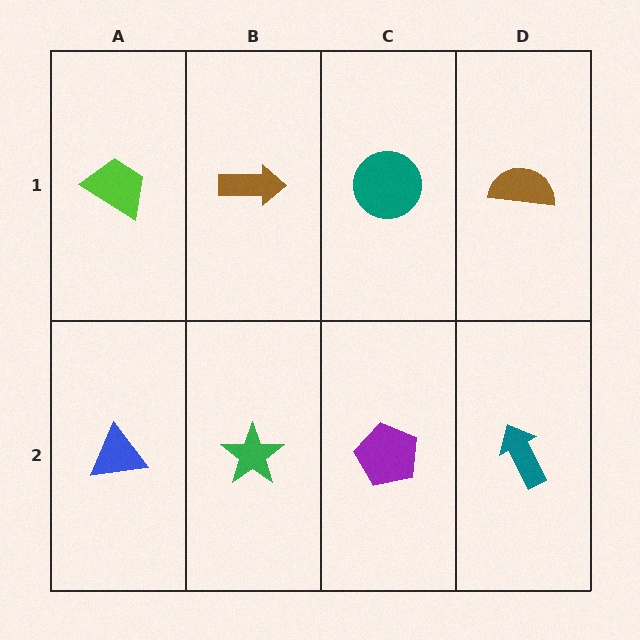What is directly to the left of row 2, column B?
A blue triangle.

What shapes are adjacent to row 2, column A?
A lime trapezoid (row 1, column A), a green star (row 2, column B).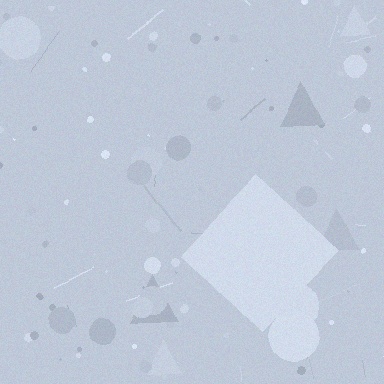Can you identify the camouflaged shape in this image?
The camouflaged shape is a diamond.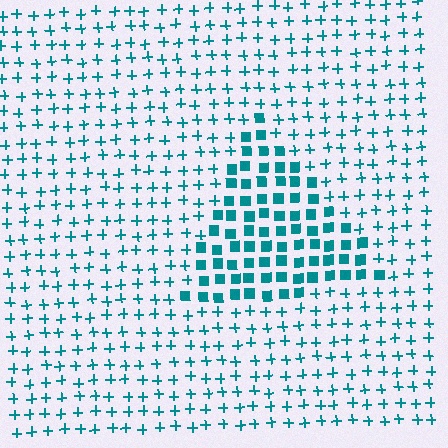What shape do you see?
I see a triangle.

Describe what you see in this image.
The image is filled with small teal elements arranged in a uniform grid. A triangle-shaped region contains squares, while the surrounding area contains plus signs. The boundary is defined purely by the change in element shape.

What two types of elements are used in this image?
The image uses squares inside the triangle region and plus signs outside it.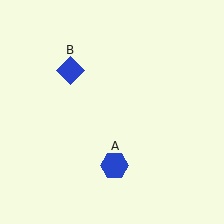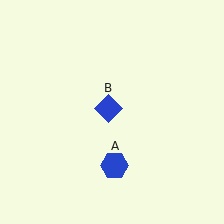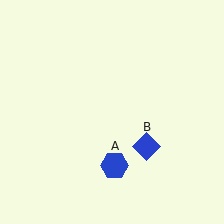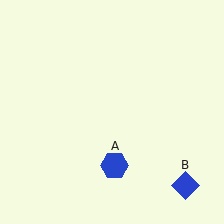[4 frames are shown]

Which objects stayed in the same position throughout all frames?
Blue hexagon (object A) remained stationary.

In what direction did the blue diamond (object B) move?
The blue diamond (object B) moved down and to the right.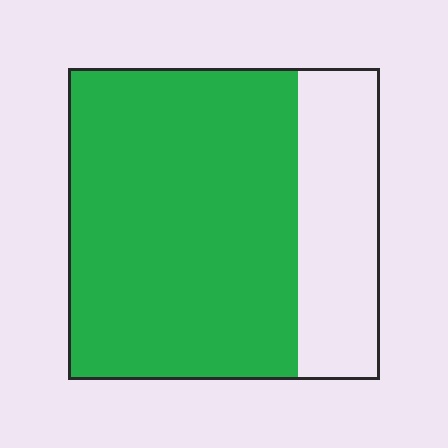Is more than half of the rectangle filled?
Yes.